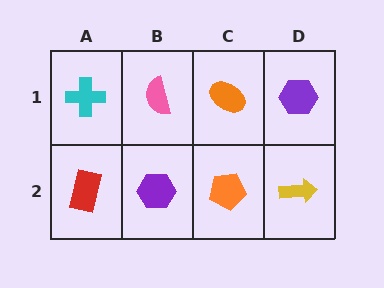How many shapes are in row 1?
4 shapes.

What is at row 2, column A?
A red rectangle.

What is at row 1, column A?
A cyan cross.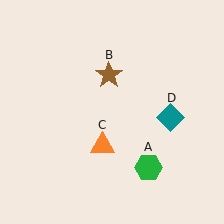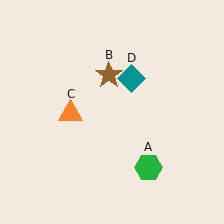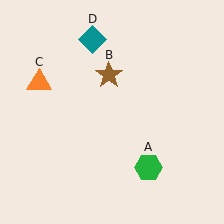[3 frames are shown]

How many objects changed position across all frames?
2 objects changed position: orange triangle (object C), teal diamond (object D).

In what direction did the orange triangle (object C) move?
The orange triangle (object C) moved up and to the left.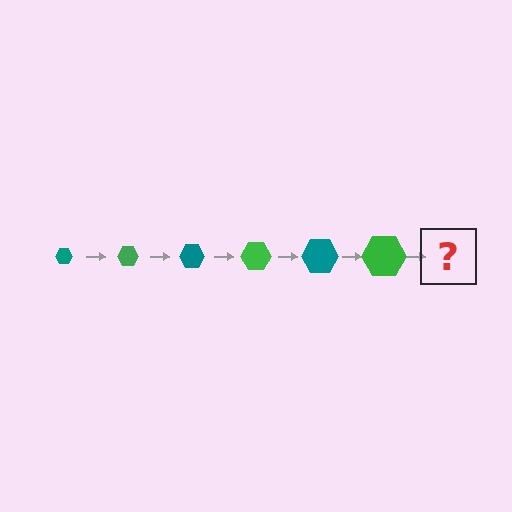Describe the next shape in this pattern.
It should be a teal hexagon, larger than the previous one.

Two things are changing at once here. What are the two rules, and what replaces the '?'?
The two rules are that the hexagon grows larger each step and the color cycles through teal and green. The '?' should be a teal hexagon, larger than the previous one.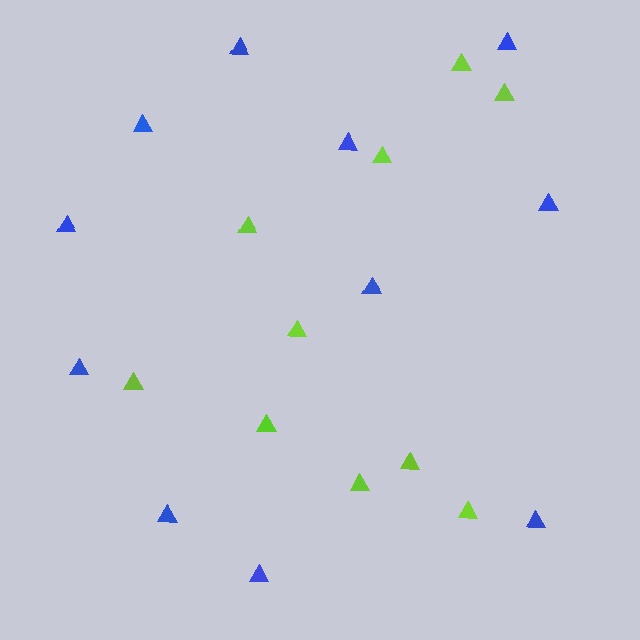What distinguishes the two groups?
There are 2 groups: one group of blue triangles (11) and one group of lime triangles (10).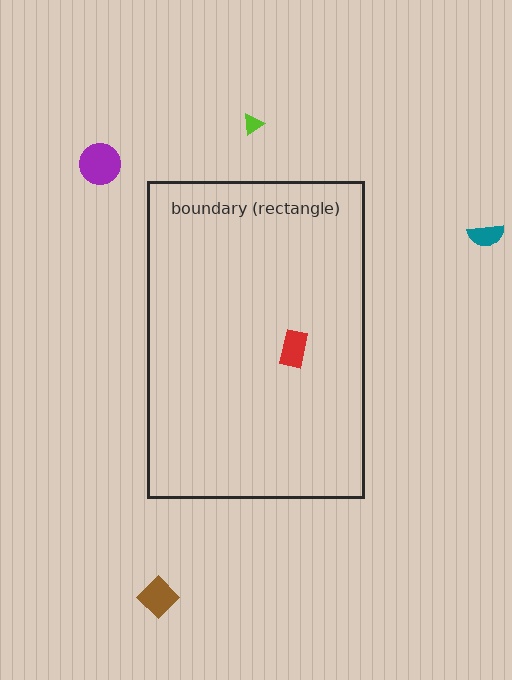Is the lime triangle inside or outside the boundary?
Outside.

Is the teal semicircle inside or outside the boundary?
Outside.